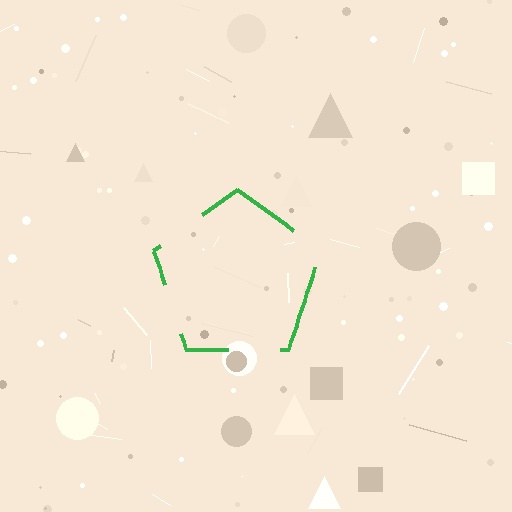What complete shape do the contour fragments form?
The contour fragments form a pentagon.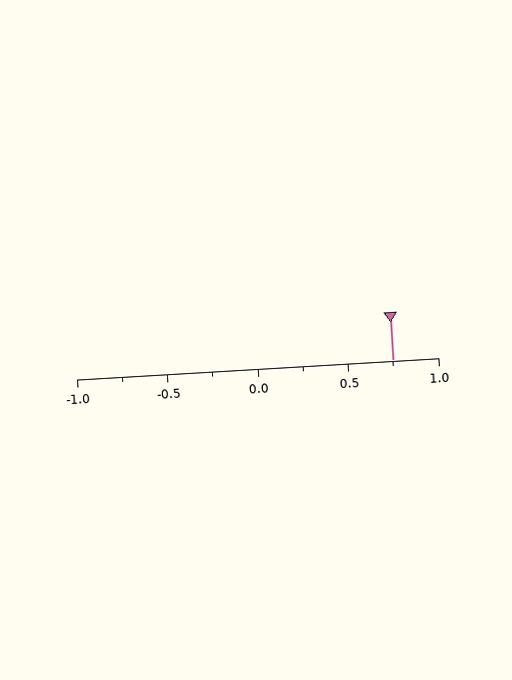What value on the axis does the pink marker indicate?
The marker indicates approximately 0.75.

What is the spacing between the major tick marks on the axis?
The major ticks are spaced 0.5 apart.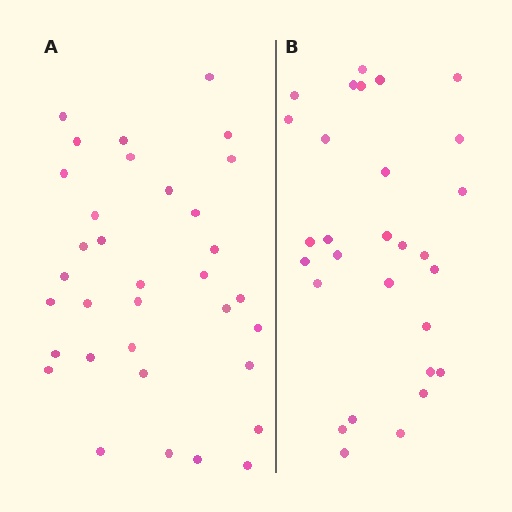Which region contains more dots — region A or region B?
Region A (the left region) has more dots.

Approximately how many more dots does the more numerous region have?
Region A has about 5 more dots than region B.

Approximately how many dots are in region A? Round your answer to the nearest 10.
About 30 dots. (The exact count is 34, which rounds to 30.)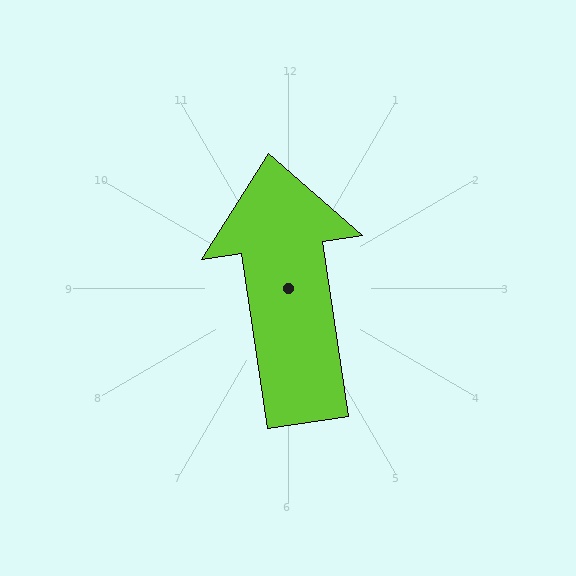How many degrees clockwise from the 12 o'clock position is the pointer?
Approximately 352 degrees.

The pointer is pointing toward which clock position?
Roughly 12 o'clock.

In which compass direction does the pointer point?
North.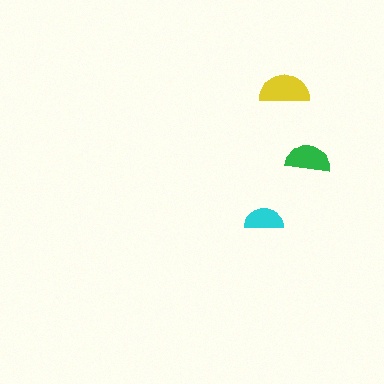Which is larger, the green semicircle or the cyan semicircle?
The green one.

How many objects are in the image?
There are 3 objects in the image.